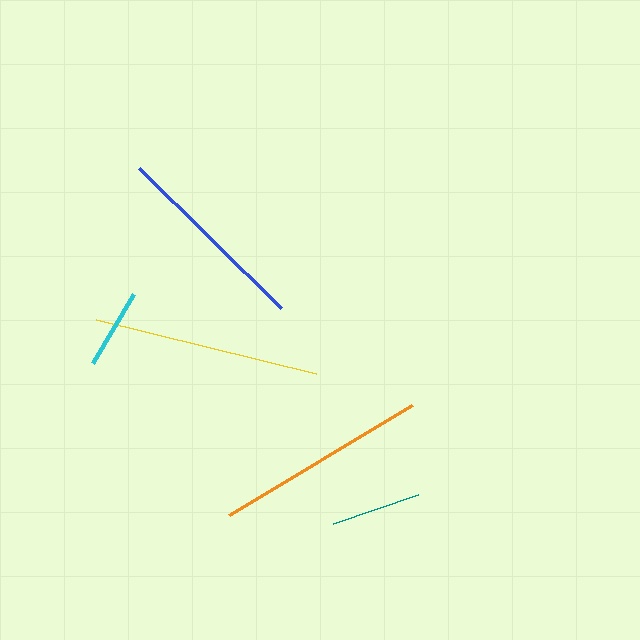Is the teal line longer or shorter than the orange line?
The orange line is longer than the teal line.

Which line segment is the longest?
The yellow line is the longest at approximately 226 pixels.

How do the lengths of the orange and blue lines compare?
The orange and blue lines are approximately the same length.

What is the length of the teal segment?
The teal segment is approximately 89 pixels long.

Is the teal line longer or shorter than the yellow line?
The yellow line is longer than the teal line.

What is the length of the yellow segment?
The yellow segment is approximately 226 pixels long.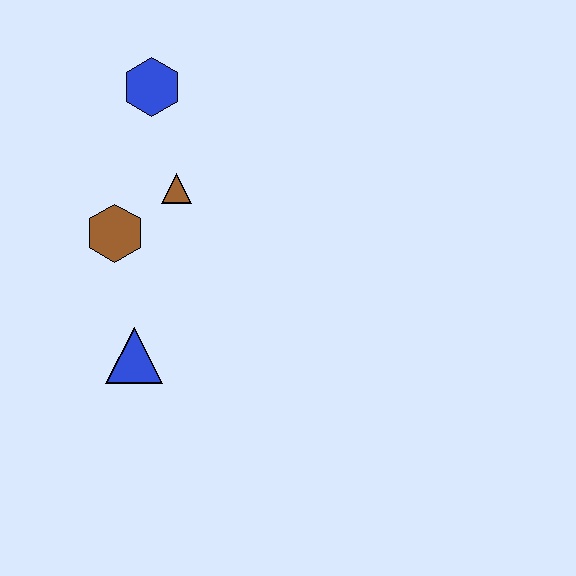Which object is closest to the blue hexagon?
The brown triangle is closest to the blue hexagon.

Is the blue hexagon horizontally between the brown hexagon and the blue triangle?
No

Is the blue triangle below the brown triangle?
Yes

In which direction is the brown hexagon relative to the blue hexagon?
The brown hexagon is below the blue hexagon.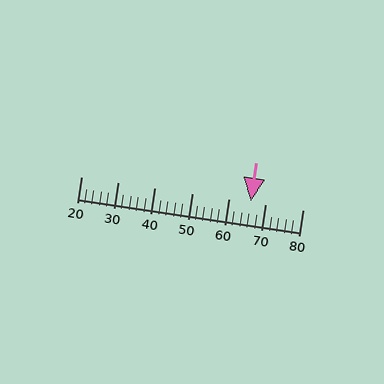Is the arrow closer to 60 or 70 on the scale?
The arrow is closer to 70.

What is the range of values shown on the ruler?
The ruler shows values from 20 to 80.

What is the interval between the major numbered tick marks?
The major tick marks are spaced 10 units apart.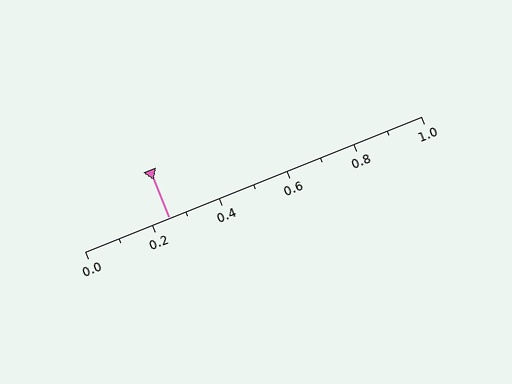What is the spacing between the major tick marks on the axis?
The major ticks are spaced 0.2 apart.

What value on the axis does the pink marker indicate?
The marker indicates approximately 0.25.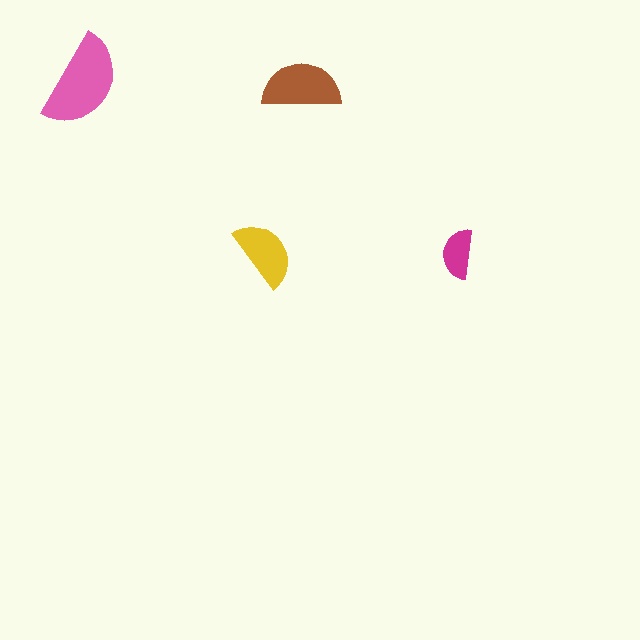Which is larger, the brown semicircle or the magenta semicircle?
The brown one.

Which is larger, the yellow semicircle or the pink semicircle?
The pink one.